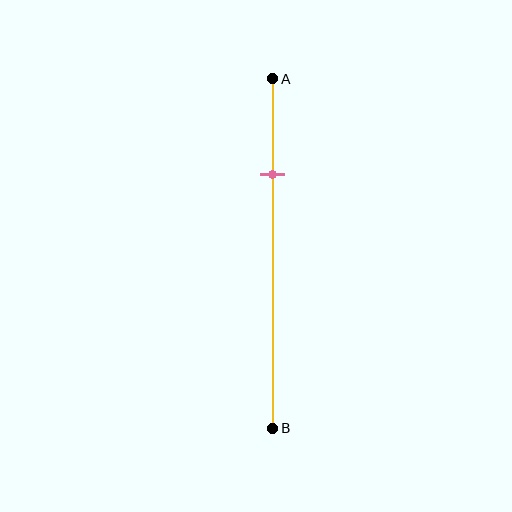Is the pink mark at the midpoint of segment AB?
No, the mark is at about 25% from A, not at the 50% midpoint.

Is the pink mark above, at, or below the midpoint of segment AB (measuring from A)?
The pink mark is above the midpoint of segment AB.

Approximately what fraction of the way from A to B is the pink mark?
The pink mark is approximately 25% of the way from A to B.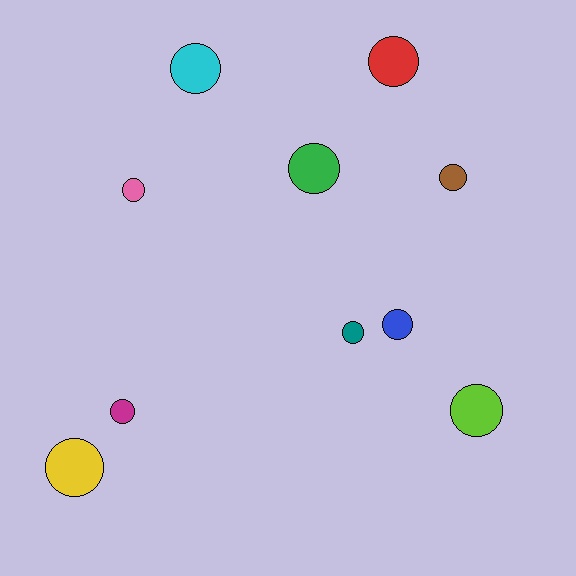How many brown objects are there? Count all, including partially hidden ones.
There is 1 brown object.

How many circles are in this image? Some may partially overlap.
There are 10 circles.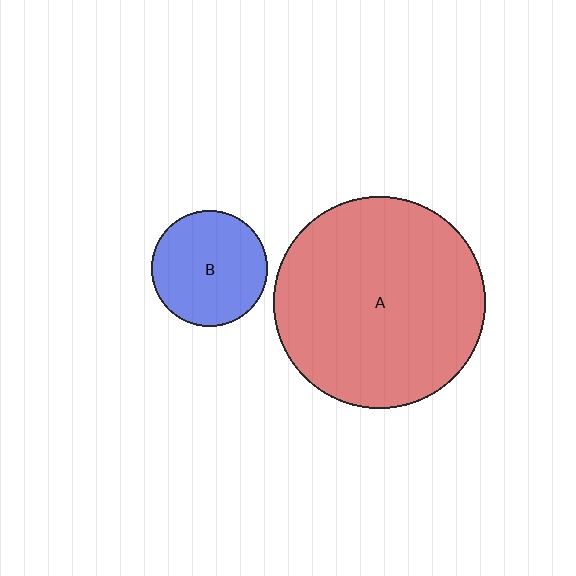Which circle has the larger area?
Circle A (red).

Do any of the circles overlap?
No, none of the circles overlap.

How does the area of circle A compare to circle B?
Approximately 3.3 times.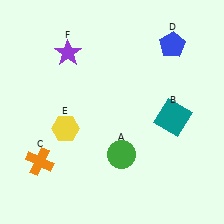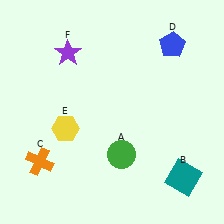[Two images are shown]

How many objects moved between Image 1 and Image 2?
1 object moved between the two images.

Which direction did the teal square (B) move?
The teal square (B) moved down.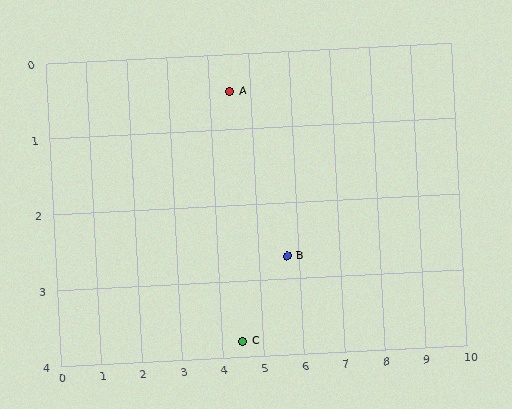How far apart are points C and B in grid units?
Points C and B are about 1.6 grid units apart.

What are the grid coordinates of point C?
Point C is at approximately (4.5, 3.8).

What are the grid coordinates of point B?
Point B is at approximately (5.7, 2.7).